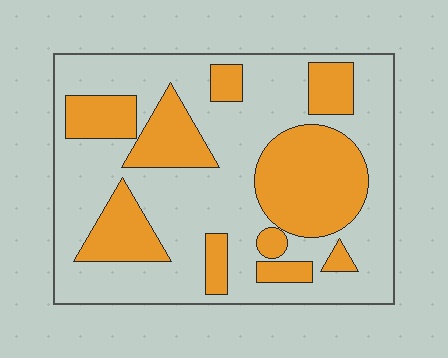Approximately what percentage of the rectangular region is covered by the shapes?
Approximately 35%.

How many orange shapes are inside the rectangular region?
10.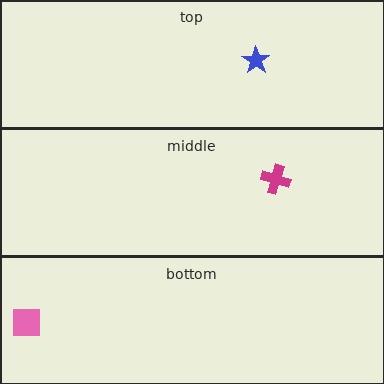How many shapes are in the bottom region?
1.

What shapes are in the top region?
The blue star.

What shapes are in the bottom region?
The pink square.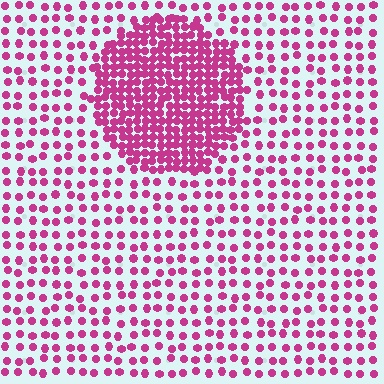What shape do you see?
I see a circle.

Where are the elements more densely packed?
The elements are more densely packed inside the circle boundary.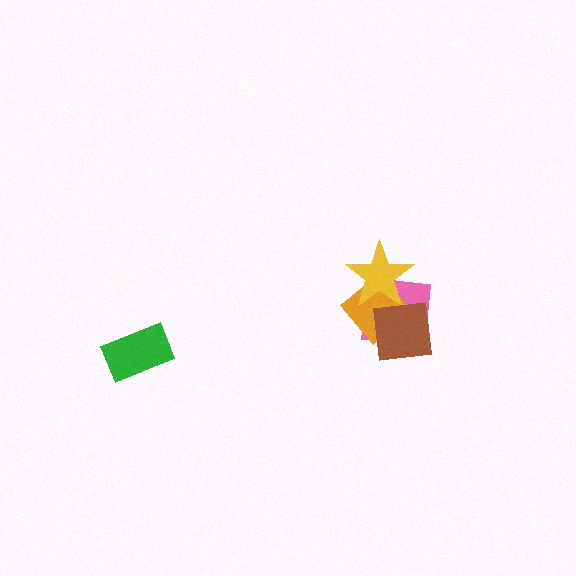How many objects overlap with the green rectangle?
0 objects overlap with the green rectangle.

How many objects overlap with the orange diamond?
3 objects overlap with the orange diamond.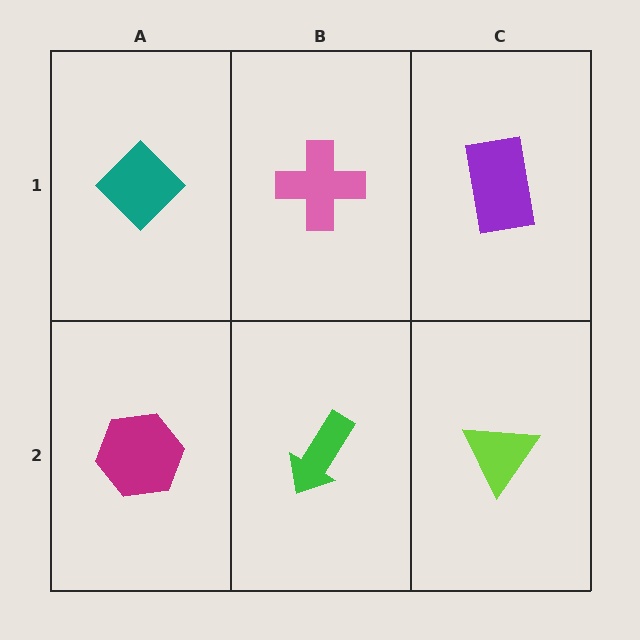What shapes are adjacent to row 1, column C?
A lime triangle (row 2, column C), a pink cross (row 1, column B).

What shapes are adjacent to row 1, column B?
A green arrow (row 2, column B), a teal diamond (row 1, column A), a purple rectangle (row 1, column C).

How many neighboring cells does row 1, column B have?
3.